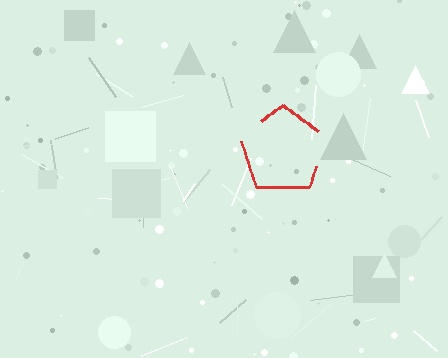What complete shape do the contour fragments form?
The contour fragments form a pentagon.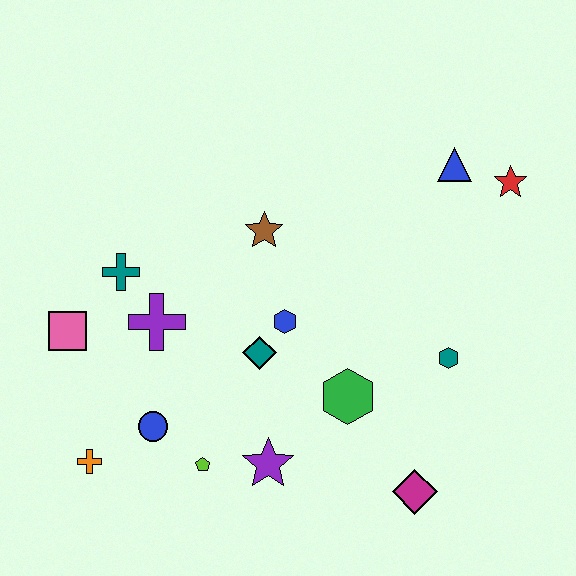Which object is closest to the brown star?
The blue hexagon is closest to the brown star.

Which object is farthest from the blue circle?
The red star is farthest from the blue circle.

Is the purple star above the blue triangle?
No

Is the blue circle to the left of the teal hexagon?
Yes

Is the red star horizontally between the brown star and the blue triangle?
No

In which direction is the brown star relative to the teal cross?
The brown star is to the right of the teal cross.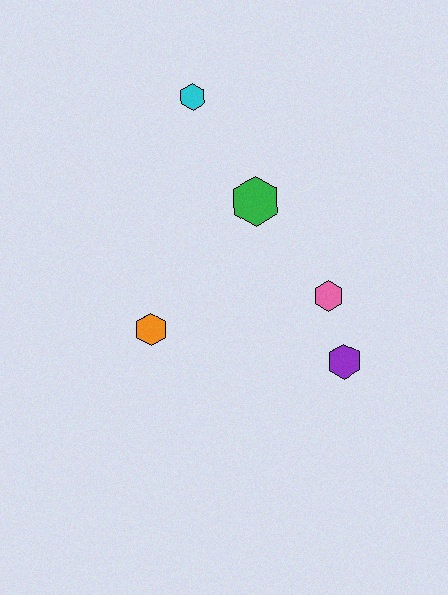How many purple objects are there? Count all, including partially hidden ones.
There is 1 purple object.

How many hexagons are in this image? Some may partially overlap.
There are 5 hexagons.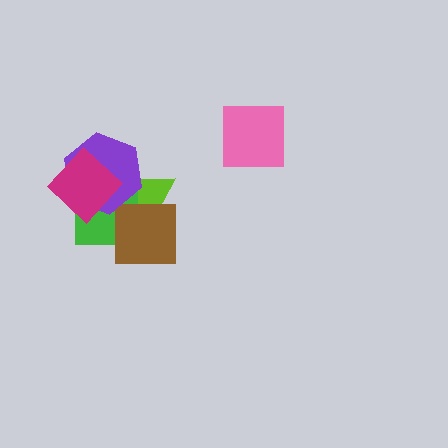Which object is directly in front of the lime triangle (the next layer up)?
The green square is directly in front of the lime triangle.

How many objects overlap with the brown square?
2 objects overlap with the brown square.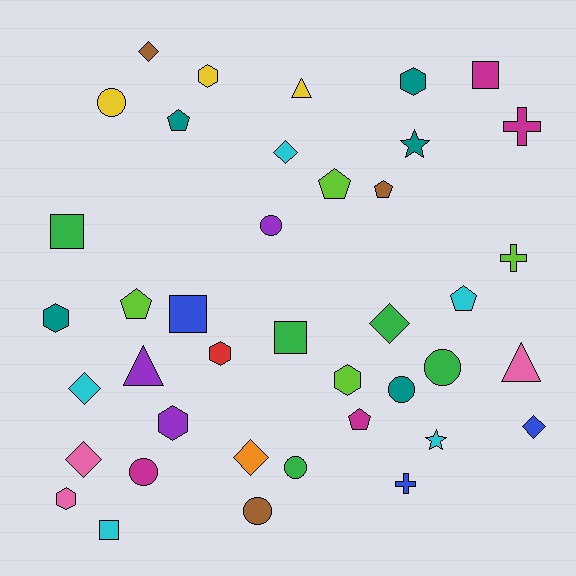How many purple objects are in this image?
There are 3 purple objects.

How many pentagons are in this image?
There are 6 pentagons.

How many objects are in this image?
There are 40 objects.